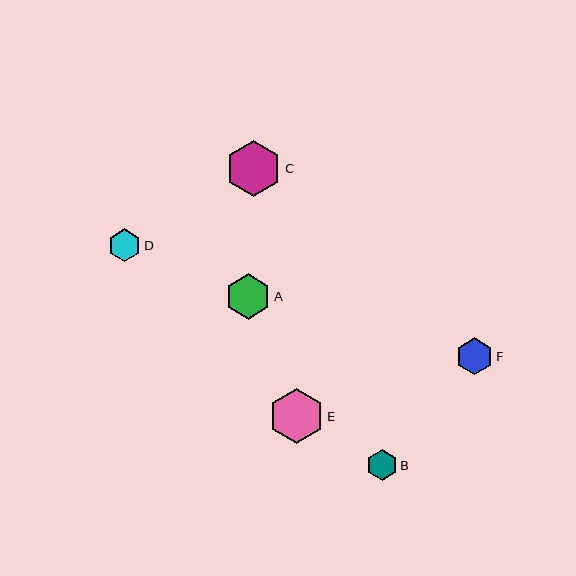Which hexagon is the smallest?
Hexagon B is the smallest with a size of approximately 30 pixels.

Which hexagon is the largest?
Hexagon C is the largest with a size of approximately 56 pixels.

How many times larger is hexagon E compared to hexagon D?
Hexagon E is approximately 1.7 times the size of hexagon D.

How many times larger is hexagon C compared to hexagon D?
Hexagon C is approximately 1.7 times the size of hexagon D.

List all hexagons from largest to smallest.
From largest to smallest: C, E, A, F, D, B.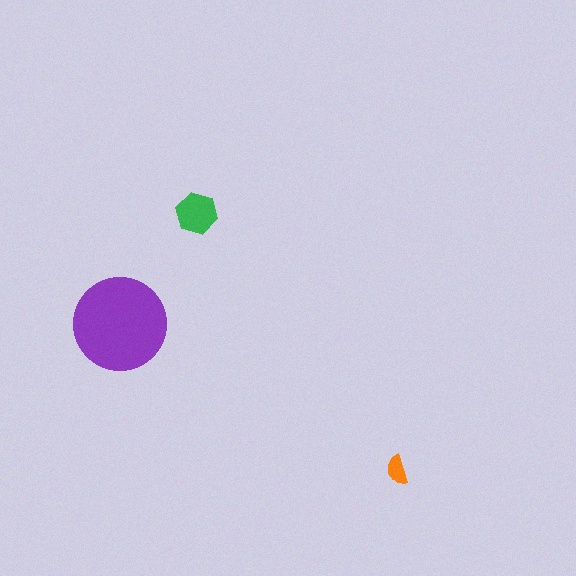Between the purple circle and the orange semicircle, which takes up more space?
The purple circle.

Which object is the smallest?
The orange semicircle.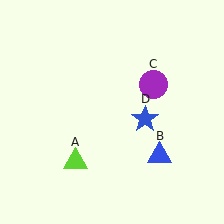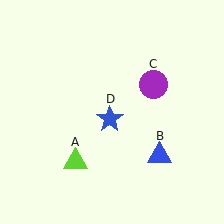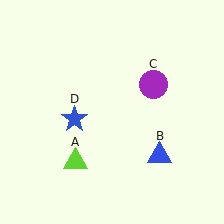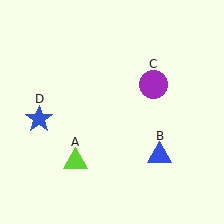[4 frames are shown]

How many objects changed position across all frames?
1 object changed position: blue star (object D).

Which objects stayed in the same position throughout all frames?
Lime triangle (object A) and blue triangle (object B) and purple circle (object C) remained stationary.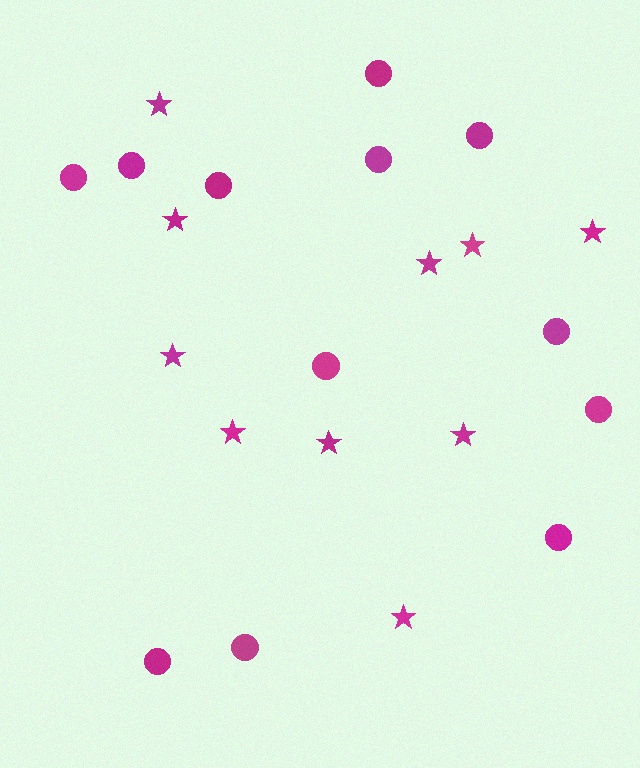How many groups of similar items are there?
There are 2 groups: one group of circles (12) and one group of stars (10).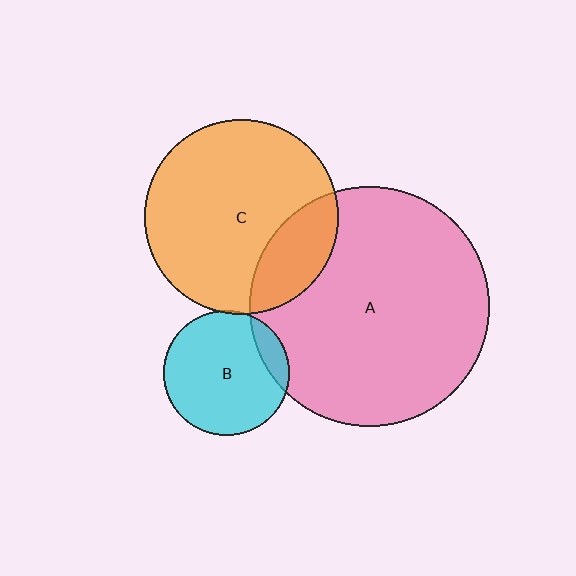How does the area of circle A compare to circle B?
Approximately 3.7 times.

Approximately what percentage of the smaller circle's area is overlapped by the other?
Approximately 20%.